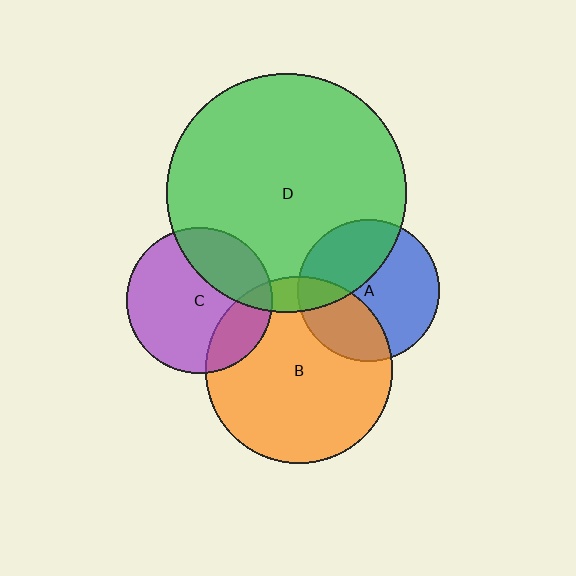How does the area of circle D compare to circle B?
Approximately 1.6 times.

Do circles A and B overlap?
Yes.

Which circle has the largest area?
Circle D (green).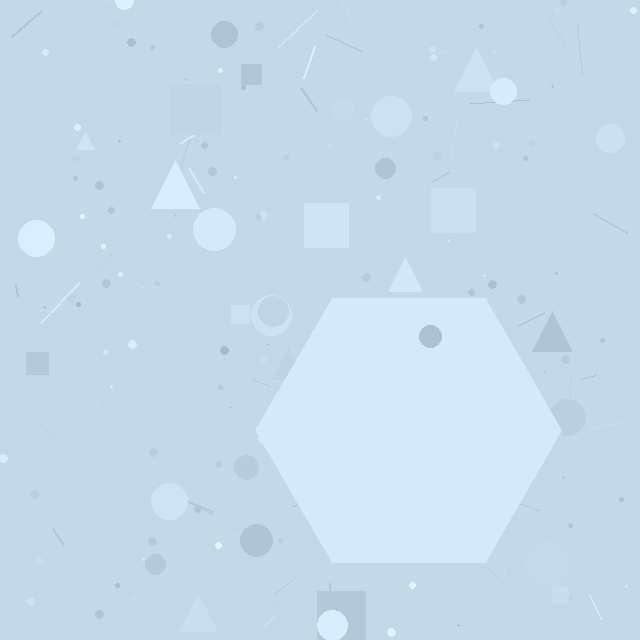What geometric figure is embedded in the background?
A hexagon is embedded in the background.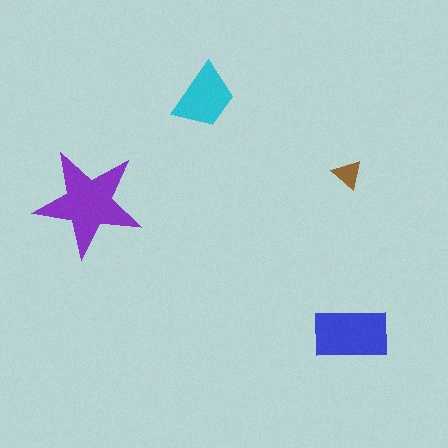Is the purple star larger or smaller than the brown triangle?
Larger.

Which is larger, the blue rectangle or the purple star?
The purple star.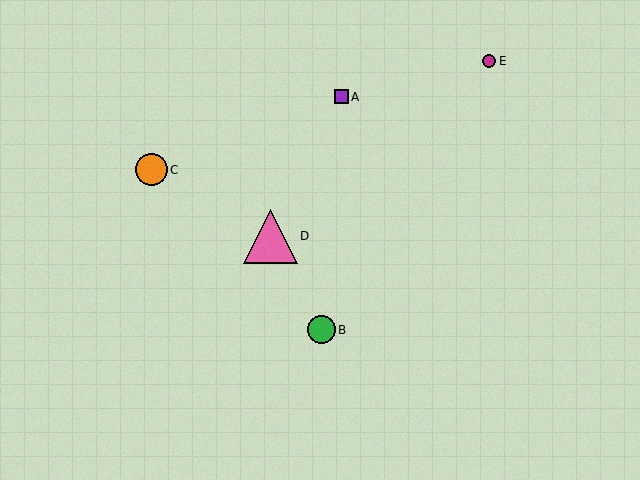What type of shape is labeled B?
Shape B is a green circle.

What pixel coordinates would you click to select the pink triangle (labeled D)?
Click at (270, 236) to select the pink triangle D.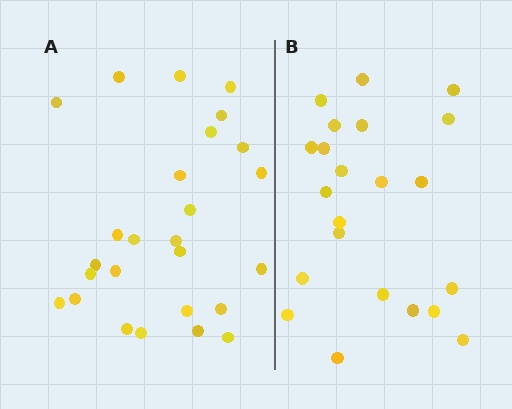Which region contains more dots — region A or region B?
Region A (the left region) has more dots.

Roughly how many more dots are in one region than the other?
Region A has about 4 more dots than region B.